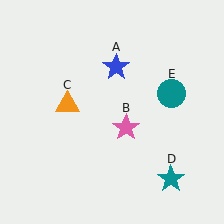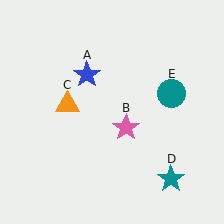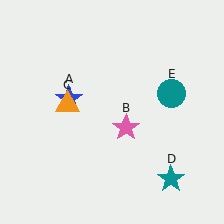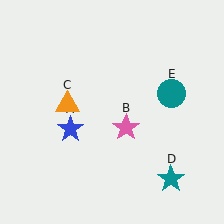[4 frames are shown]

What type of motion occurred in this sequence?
The blue star (object A) rotated counterclockwise around the center of the scene.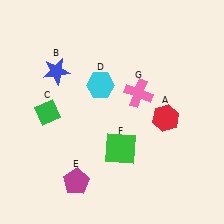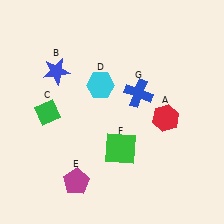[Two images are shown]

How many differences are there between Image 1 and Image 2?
There is 1 difference between the two images.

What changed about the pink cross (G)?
In Image 1, G is pink. In Image 2, it changed to blue.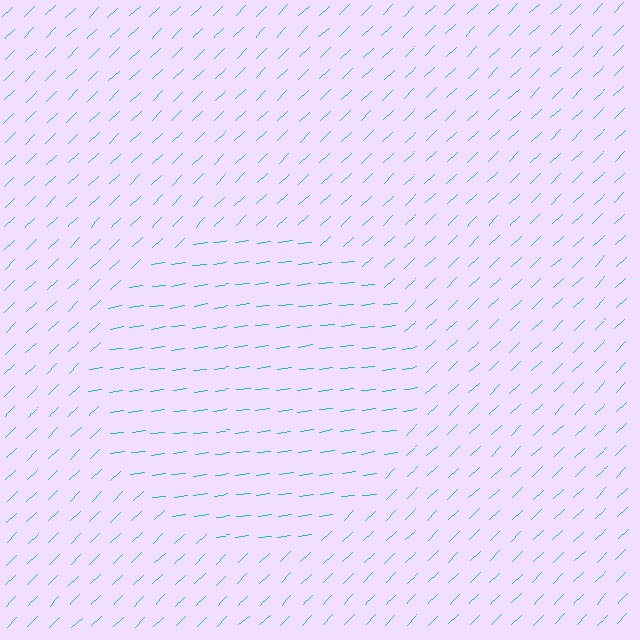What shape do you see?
I see a circle.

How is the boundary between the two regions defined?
The boundary is defined purely by a change in line orientation (approximately 36 degrees difference). All lines are the same color and thickness.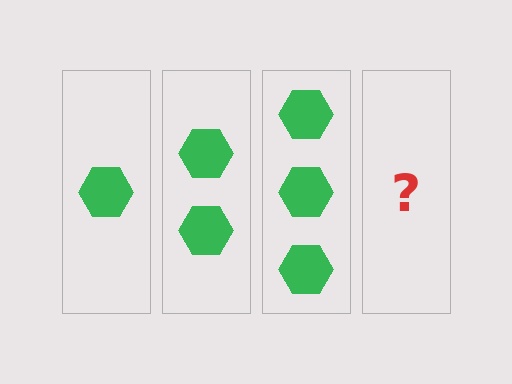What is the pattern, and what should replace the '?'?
The pattern is that each step adds one more hexagon. The '?' should be 4 hexagons.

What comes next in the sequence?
The next element should be 4 hexagons.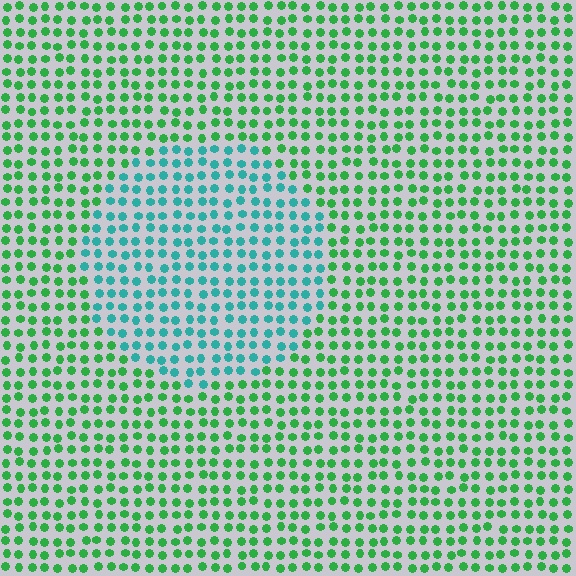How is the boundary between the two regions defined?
The boundary is defined purely by a slight shift in hue (about 46 degrees). Spacing, size, and orientation are identical on both sides.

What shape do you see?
I see a circle.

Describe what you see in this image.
The image is filled with small green elements in a uniform arrangement. A circle-shaped region is visible where the elements are tinted to a slightly different hue, forming a subtle color boundary.